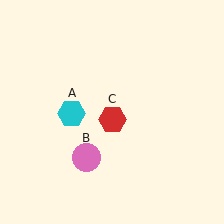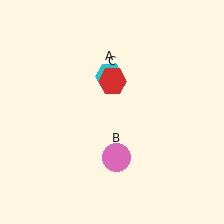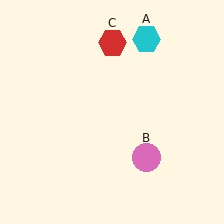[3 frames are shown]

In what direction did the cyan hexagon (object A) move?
The cyan hexagon (object A) moved up and to the right.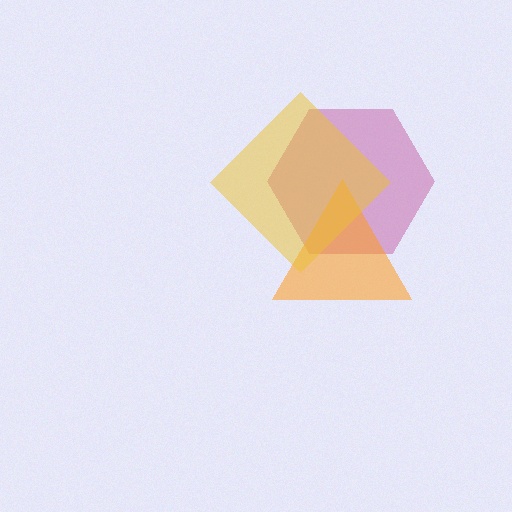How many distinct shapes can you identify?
There are 3 distinct shapes: a magenta hexagon, an orange triangle, a yellow diamond.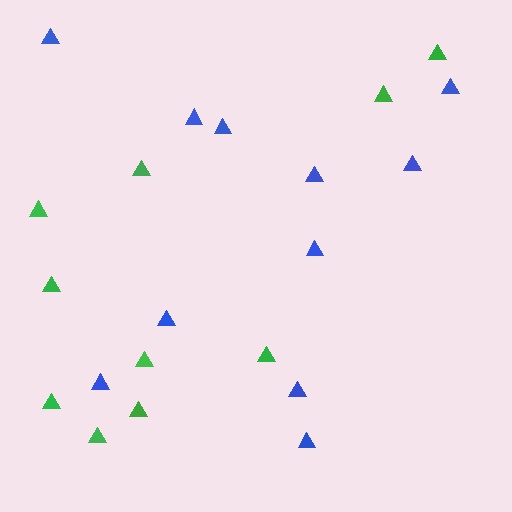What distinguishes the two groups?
There are 2 groups: one group of blue triangles (11) and one group of green triangles (10).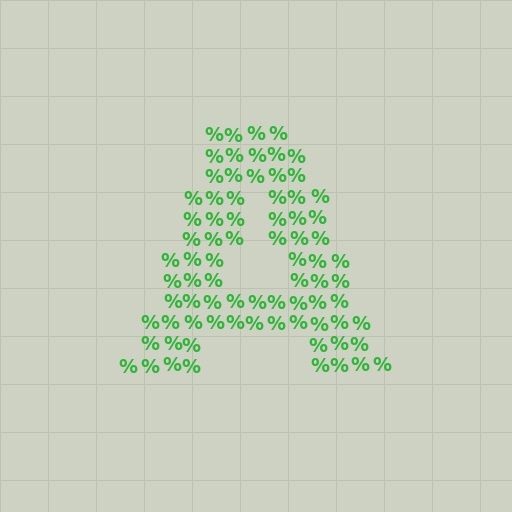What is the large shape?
The large shape is the letter A.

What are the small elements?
The small elements are percent signs.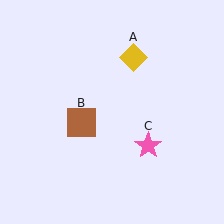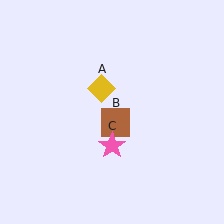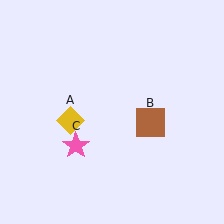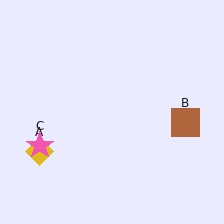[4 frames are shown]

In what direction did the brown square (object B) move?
The brown square (object B) moved right.